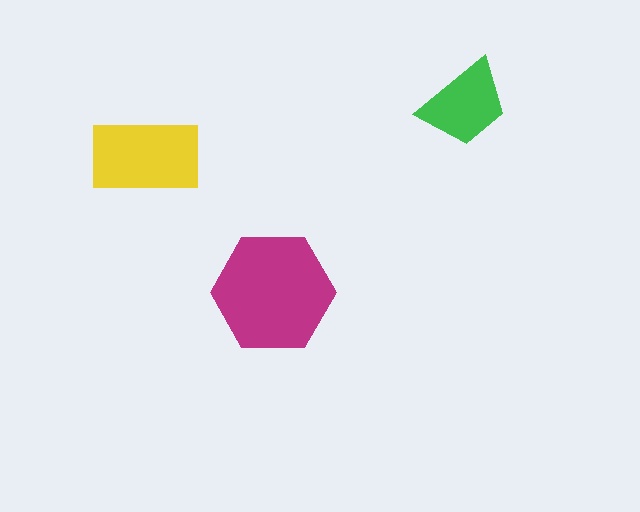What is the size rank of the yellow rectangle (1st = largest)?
2nd.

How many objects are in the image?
There are 3 objects in the image.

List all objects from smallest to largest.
The green trapezoid, the yellow rectangle, the magenta hexagon.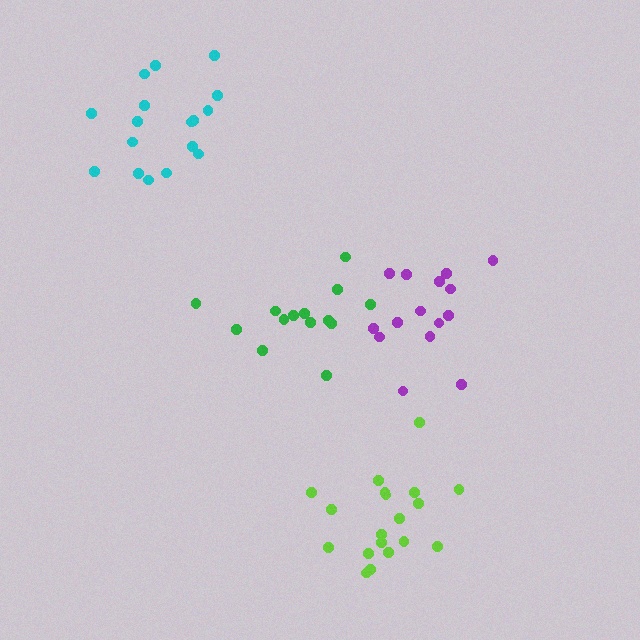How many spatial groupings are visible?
There are 4 spatial groupings.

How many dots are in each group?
Group 1: 17 dots, Group 2: 19 dots, Group 3: 14 dots, Group 4: 15 dots (65 total).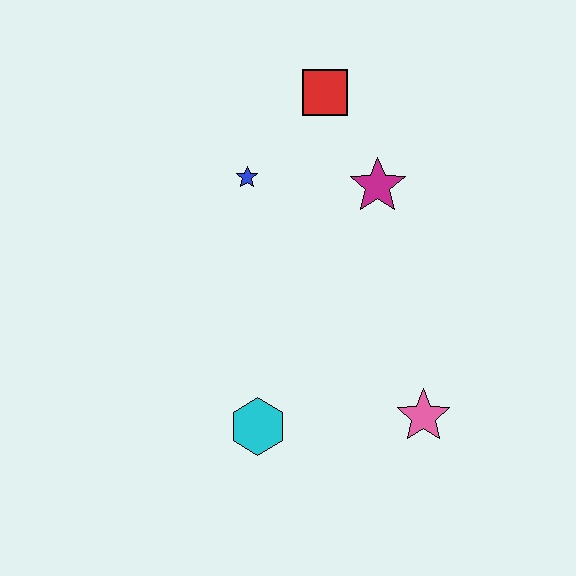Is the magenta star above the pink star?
Yes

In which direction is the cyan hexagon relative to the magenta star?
The cyan hexagon is below the magenta star.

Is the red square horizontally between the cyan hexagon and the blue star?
No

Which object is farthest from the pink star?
The red square is farthest from the pink star.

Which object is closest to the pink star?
The cyan hexagon is closest to the pink star.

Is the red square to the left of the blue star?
No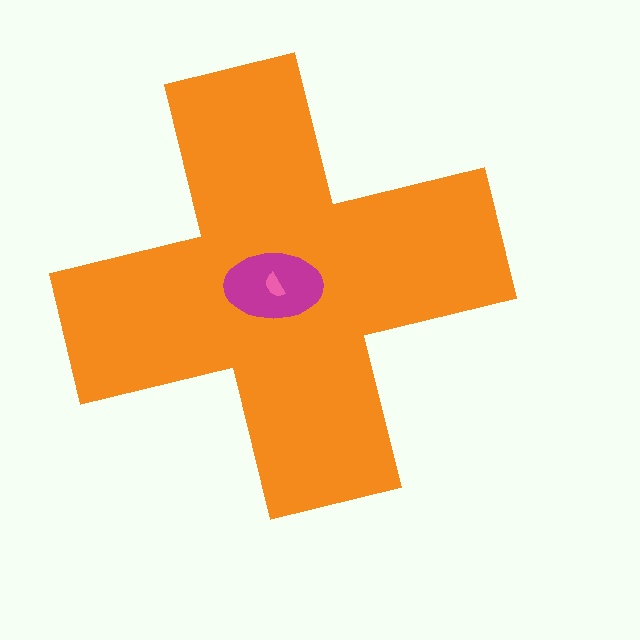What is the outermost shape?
The orange cross.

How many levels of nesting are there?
3.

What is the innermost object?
The pink semicircle.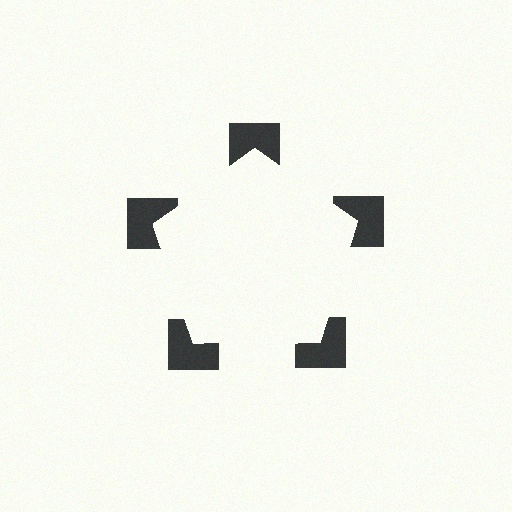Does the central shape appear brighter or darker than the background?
It typically appears slightly brighter than the background, even though no actual brightness change is drawn.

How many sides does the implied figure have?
5 sides.